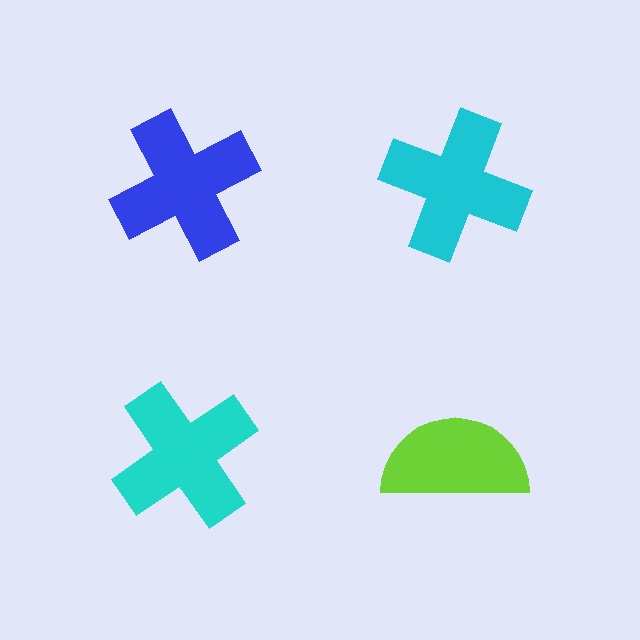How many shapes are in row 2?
2 shapes.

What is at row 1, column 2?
A cyan cross.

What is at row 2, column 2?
A lime semicircle.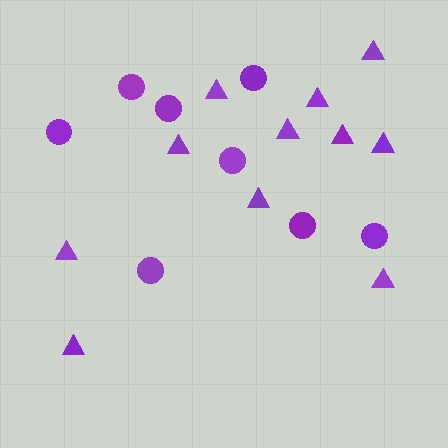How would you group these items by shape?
There are 2 groups: one group of triangles (11) and one group of circles (8).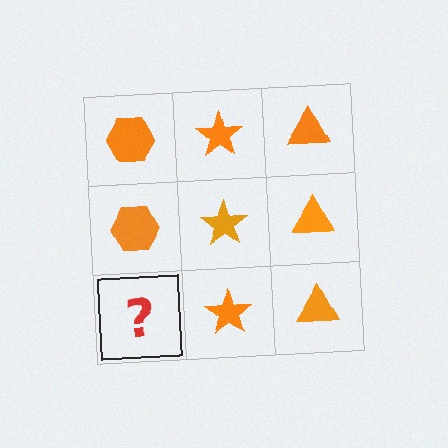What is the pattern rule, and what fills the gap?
The rule is that each column has a consistent shape. The gap should be filled with an orange hexagon.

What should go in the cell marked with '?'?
The missing cell should contain an orange hexagon.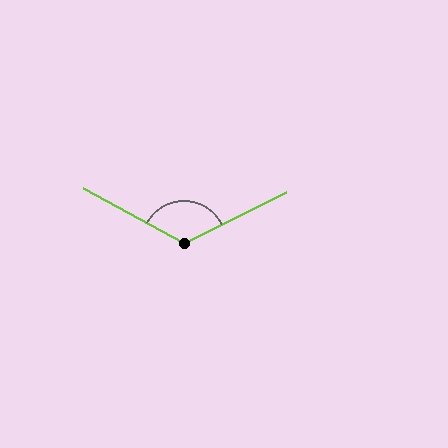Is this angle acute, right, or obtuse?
It is obtuse.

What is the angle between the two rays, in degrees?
Approximately 125 degrees.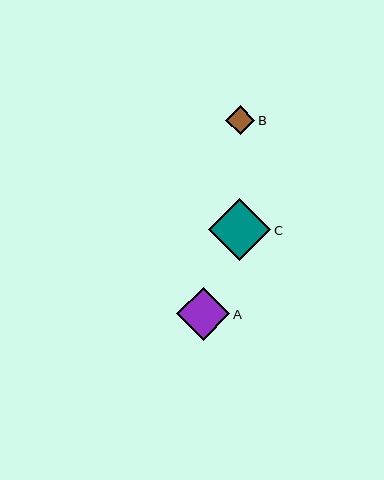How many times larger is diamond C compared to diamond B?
Diamond C is approximately 2.2 times the size of diamond B.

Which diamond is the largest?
Diamond C is the largest with a size of approximately 62 pixels.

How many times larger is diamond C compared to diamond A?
Diamond C is approximately 1.2 times the size of diamond A.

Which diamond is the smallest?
Diamond B is the smallest with a size of approximately 29 pixels.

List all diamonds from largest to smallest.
From largest to smallest: C, A, B.